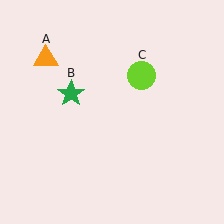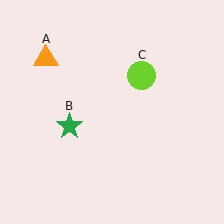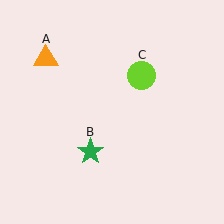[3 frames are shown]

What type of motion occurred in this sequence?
The green star (object B) rotated counterclockwise around the center of the scene.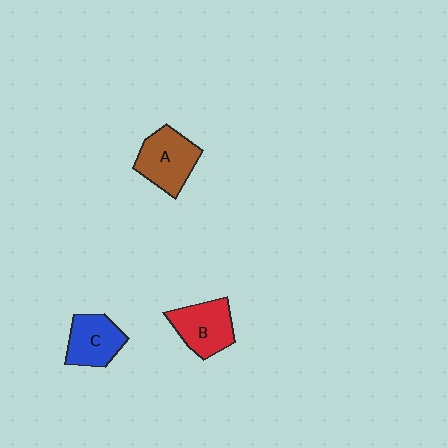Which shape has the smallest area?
Shape C (blue).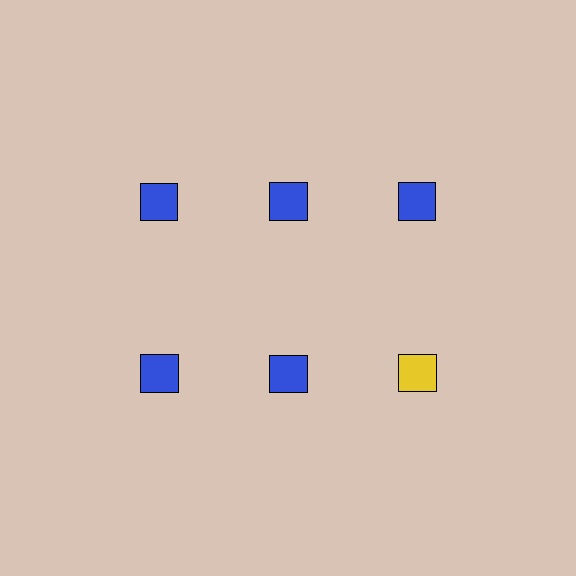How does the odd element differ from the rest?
It has a different color: yellow instead of blue.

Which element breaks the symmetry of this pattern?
The yellow square in the second row, center column breaks the symmetry. All other shapes are blue squares.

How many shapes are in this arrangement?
There are 6 shapes arranged in a grid pattern.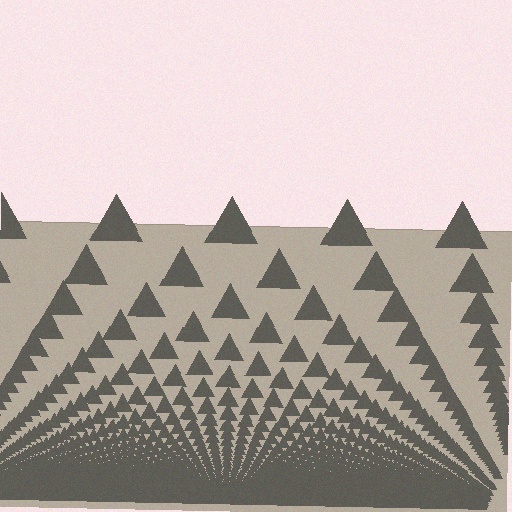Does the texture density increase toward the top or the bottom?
Density increases toward the bottom.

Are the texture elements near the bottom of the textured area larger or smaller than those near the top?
Smaller. The gradient is inverted — elements near the bottom are smaller and denser.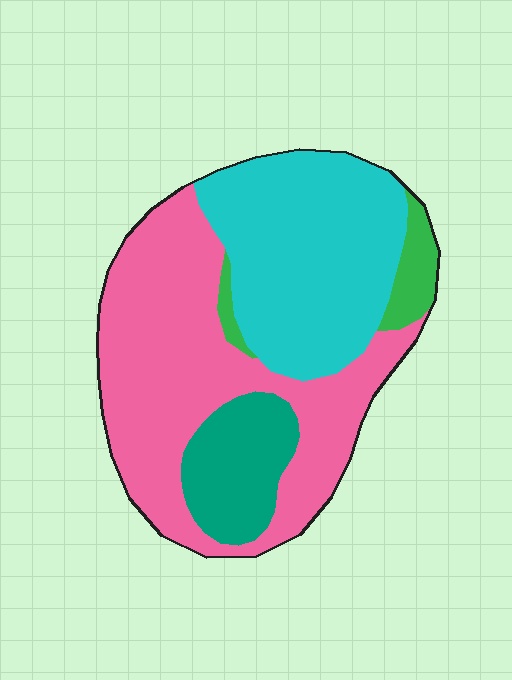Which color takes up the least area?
Green, at roughly 5%.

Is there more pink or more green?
Pink.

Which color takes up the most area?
Pink, at roughly 45%.